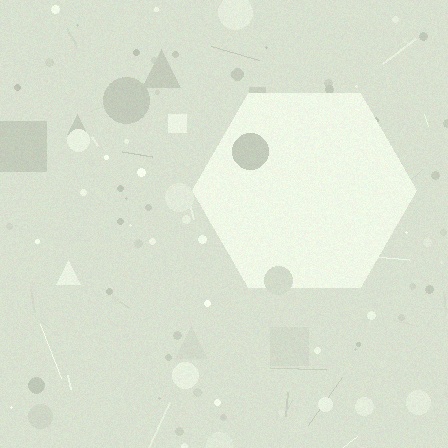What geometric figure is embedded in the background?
A hexagon is embedded in the background.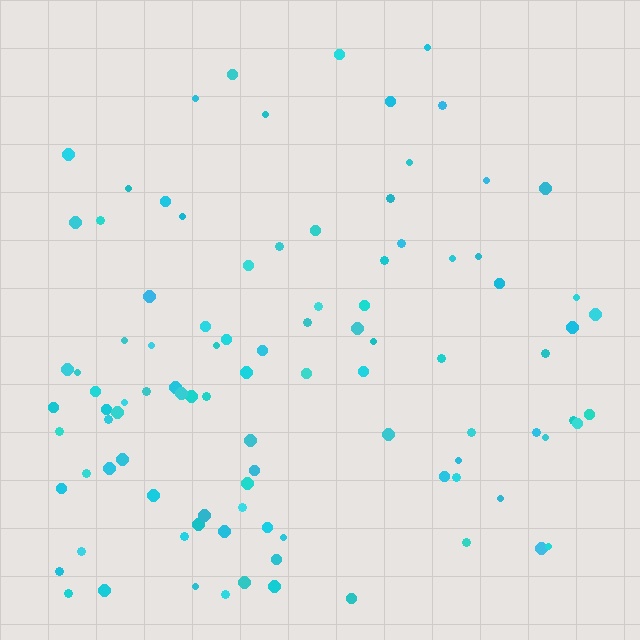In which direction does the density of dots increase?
From top to bottom, with the bottom side densest.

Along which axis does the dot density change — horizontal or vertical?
Vertical.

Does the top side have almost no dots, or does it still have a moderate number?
Still a moderate number, just noticeably fewer than the bottom.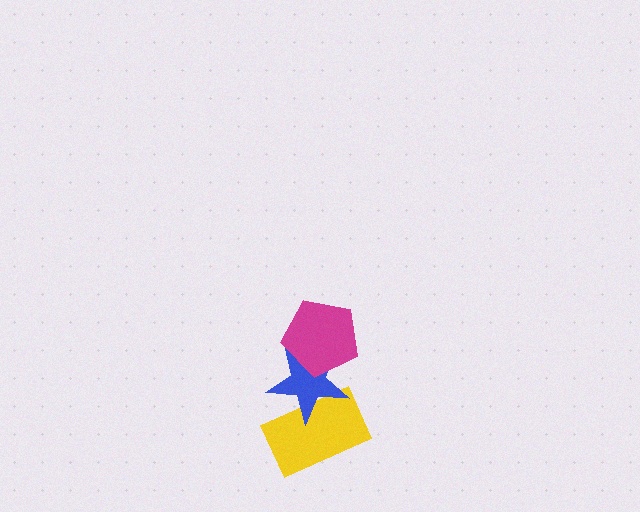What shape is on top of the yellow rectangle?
The blue star is on top of the yellow rectangle.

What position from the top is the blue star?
The blue star is 2nd from the top.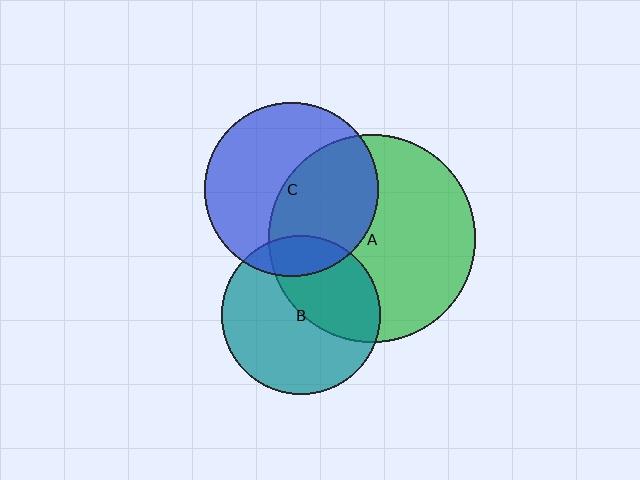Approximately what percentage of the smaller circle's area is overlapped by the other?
Approximately 50%.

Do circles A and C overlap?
Yes.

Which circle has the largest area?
Circle A (green).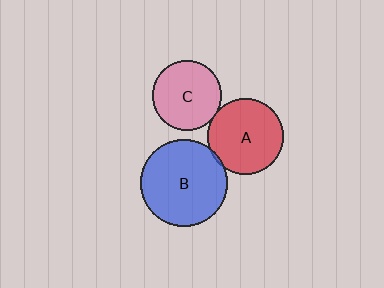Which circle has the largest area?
Circle B (blue).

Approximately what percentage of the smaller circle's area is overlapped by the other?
Approximately 5%.